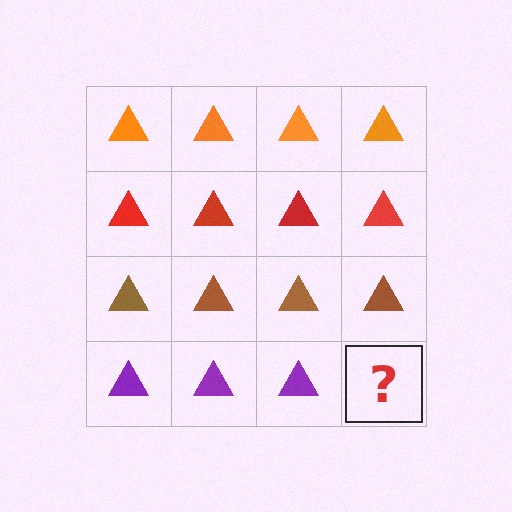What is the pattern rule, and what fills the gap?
The rule is that each row has a consistent color. The gap should be filled with a purple triangle.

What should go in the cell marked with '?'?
The missing cell should contain a purple triangle.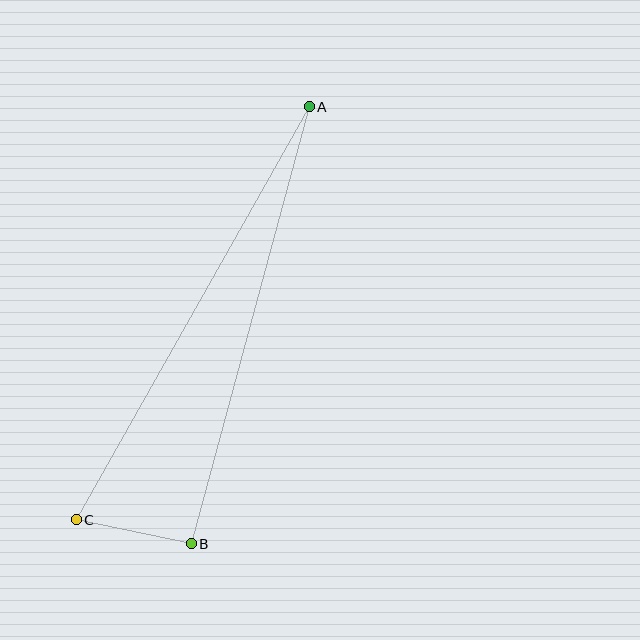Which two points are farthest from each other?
Points A and C are farthest from each other.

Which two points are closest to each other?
Points B and C are closest to each other.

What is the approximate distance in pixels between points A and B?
The distance between A and B is approximately 453 pixels.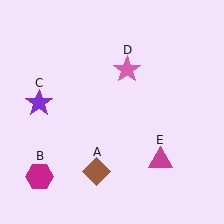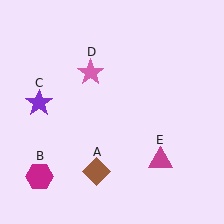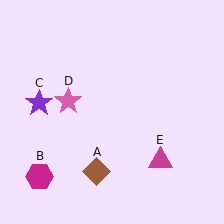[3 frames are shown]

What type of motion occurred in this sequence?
The pink star (object D) rotated counterclockwise around the center of the scene.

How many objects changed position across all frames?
1 object changed position: pink star (object D).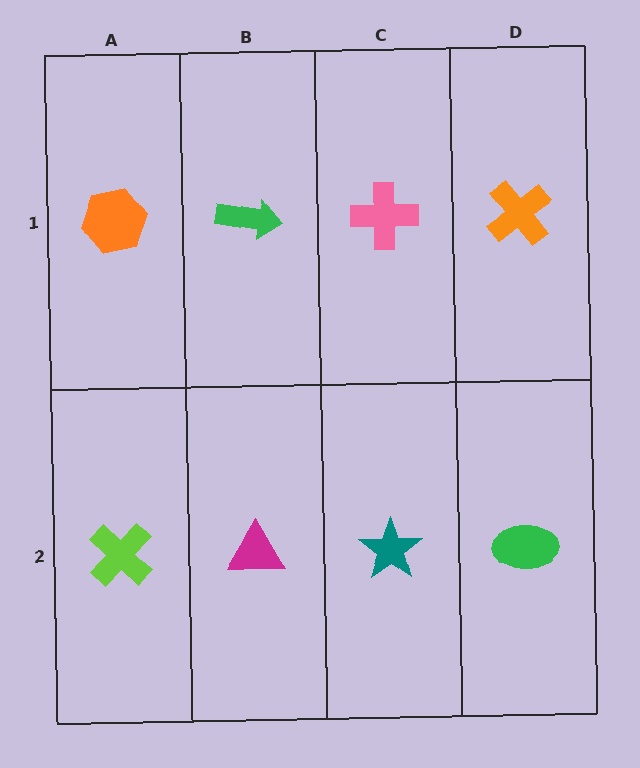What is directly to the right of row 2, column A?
A magenta triangle.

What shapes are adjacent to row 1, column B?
A magenta triangle (row 2, column B), an orange hexagon (row 1, column A), a pink cross (row 1, column C).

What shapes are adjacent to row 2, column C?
A pink cross (row 1, column C), a magenta triangle (row 2, column B), a green ellipse (row 2, column D).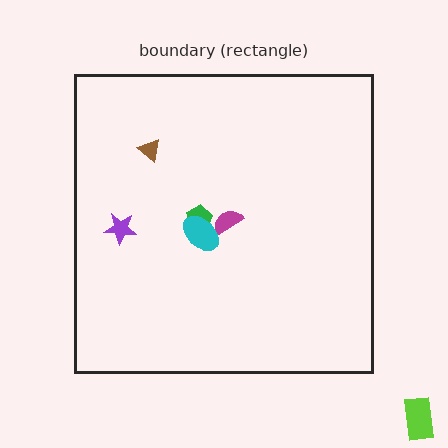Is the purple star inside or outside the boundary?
Inside.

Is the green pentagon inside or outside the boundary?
Inside.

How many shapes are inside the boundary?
5 inside, 1 outside.